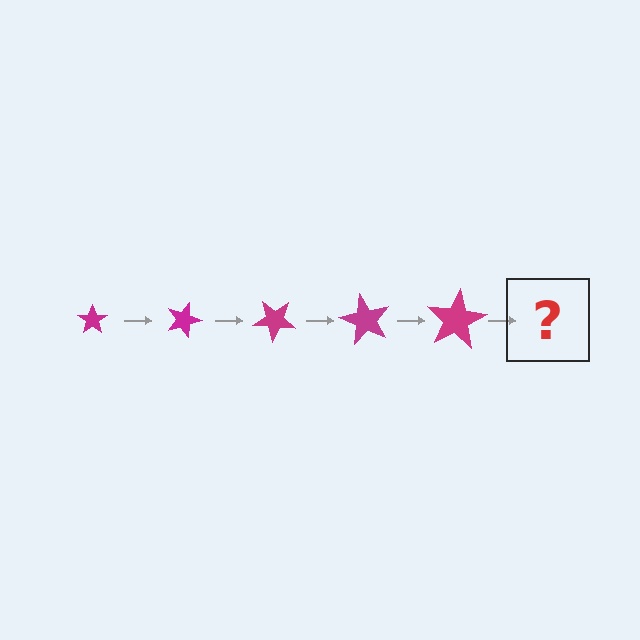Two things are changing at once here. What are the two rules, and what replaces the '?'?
The two rules are that the star grows larger each step and it rotates 20 degrees each step. The '?' should be a star, larger than the previous one and rotated 100 degrees from the start.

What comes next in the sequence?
The next element should be a star, larger than the previous one and rotated 100 degrees from the start.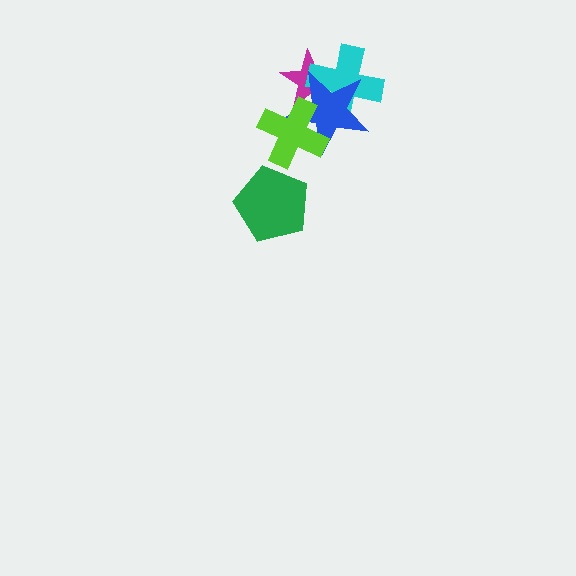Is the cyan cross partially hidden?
Yes, it is partially covered by another shape.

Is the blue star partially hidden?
Yes, it is partially covered by another shape.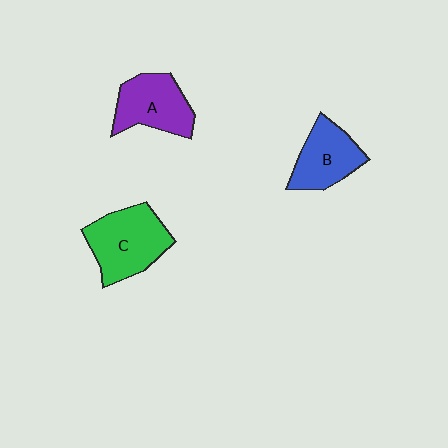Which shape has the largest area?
Shape C (green).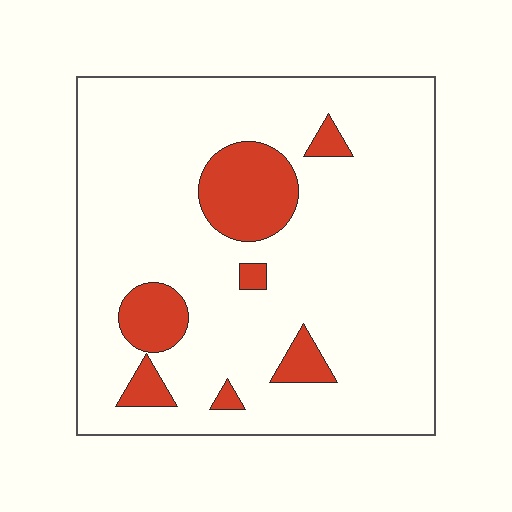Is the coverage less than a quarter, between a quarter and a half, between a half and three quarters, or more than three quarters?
Less than a quarter.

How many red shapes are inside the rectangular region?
7.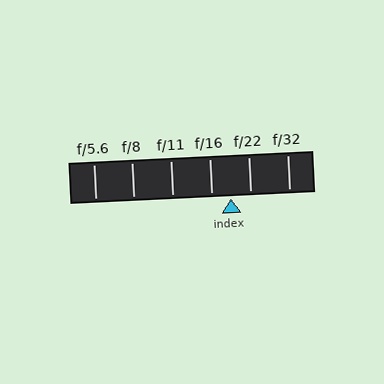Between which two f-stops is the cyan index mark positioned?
The index mark is between f/16 and f/22.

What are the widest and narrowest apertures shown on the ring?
The widest aperture shown is f/5.6 and the narrowest is f/32.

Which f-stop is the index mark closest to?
The index mark is closest to f/16.